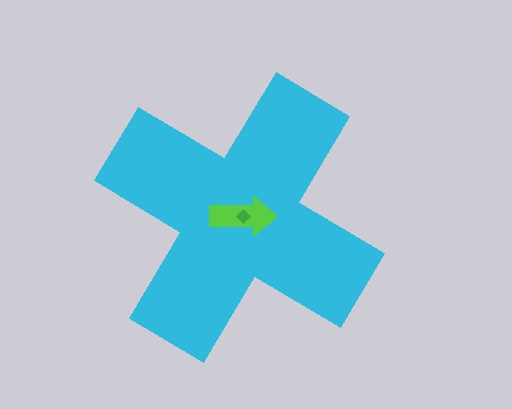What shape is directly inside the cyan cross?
The lime arrow.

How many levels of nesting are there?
3.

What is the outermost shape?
The cyan cross.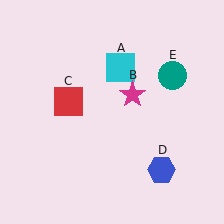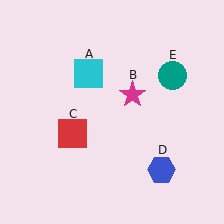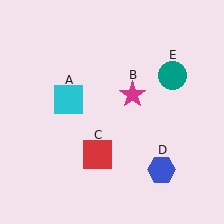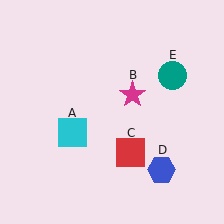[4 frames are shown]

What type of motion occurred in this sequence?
The cyan square (object A), red square (object C) rotated counterclockwise around the center of the scene.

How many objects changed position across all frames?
2 objects changed position: cyan square (object A), red square (object C).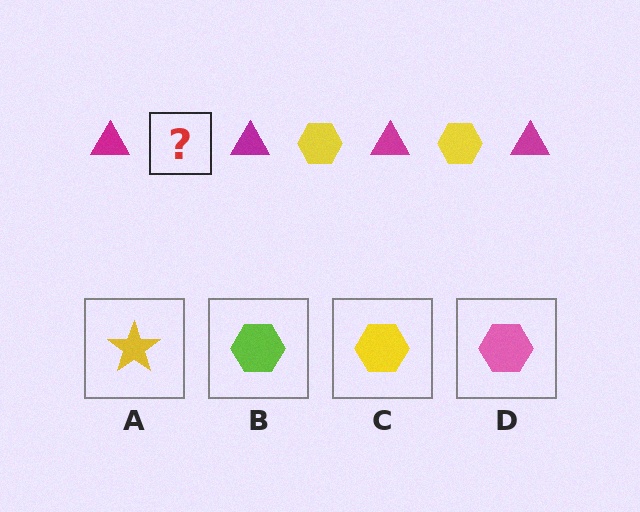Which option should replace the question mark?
Option C.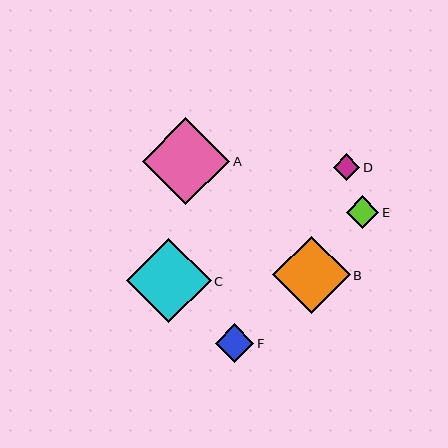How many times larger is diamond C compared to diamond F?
Diamond C is approximately 2.2 times the size of diamond F.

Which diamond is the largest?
Diamond A is the largest with a size of approximately 88 pixels.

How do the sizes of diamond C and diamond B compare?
Diamond C and diamond B are approximately the same size.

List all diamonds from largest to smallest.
From largest to smallest: A, C, B, F, E, D.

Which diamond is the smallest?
Diamond D is the smallest with a size of approximately 26 pixels.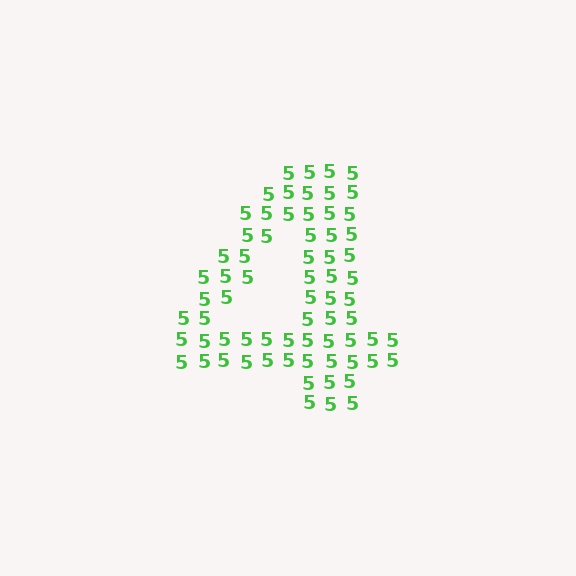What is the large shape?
The large shape is the digit 4.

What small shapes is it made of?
It is made of small digit 5's.